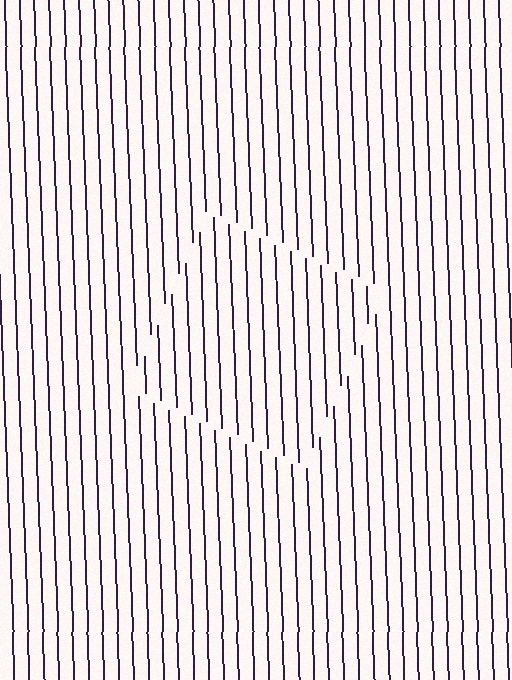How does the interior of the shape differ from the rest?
The interior of the shape contains the same grating, shifted by half a period — the contour is defined by the phase discontinuity where line-ends from the inner and outer gratings abut.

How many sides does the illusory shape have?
4 sides — the line-ends trace a square.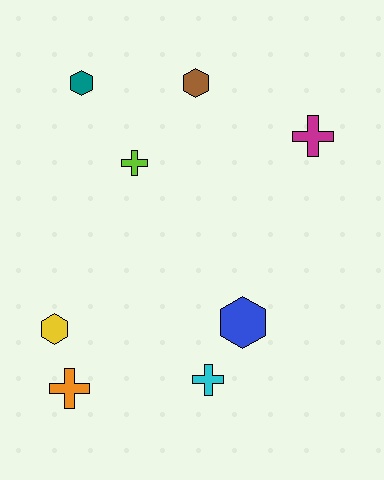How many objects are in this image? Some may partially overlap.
There are 8 objects.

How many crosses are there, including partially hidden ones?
There are 4 crosses.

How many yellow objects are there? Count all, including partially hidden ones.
There is 1 yellow object.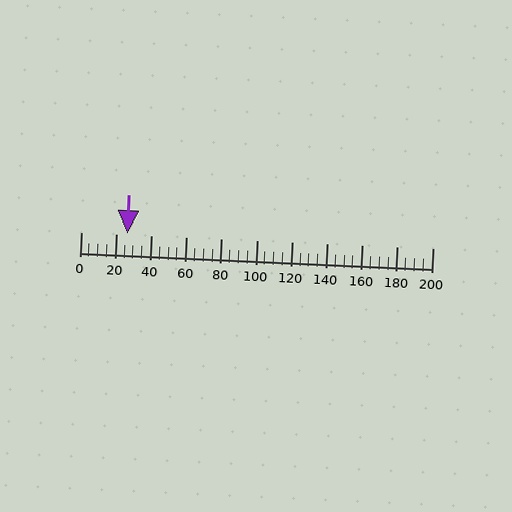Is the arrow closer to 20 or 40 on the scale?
The arrow is closer to 20.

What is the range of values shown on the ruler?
The ruler shows values from 0 to 200.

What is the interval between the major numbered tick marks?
The major tick marks are spaced 20 units apart.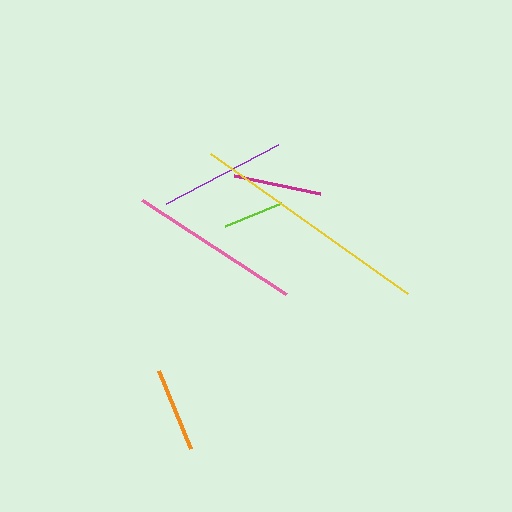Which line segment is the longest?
The yellow line is the longest at approximately 241 pixels.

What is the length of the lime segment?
The lime segment is approximately 60 pixels long.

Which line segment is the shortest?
The lime line is the shortest at approximately 60 pixels.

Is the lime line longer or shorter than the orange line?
The orange line is longer than the lime line.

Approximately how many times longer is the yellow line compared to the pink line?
The yellow line is approximately 1.4 times the length of the pink line.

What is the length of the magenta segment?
The magenta segment is approximately 88 pixels long.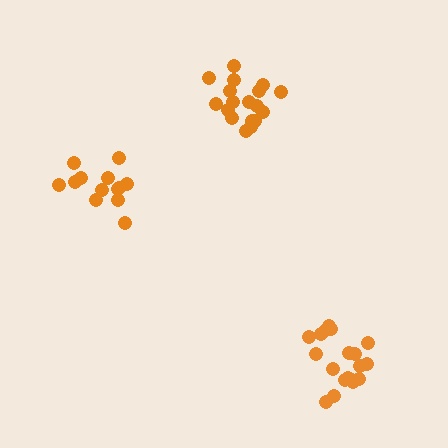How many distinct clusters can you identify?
There are 3 distinct clusters.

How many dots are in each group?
Group 1: 18 dots, Group 2: 19 dots, Group 3: 13 dots (50 total).